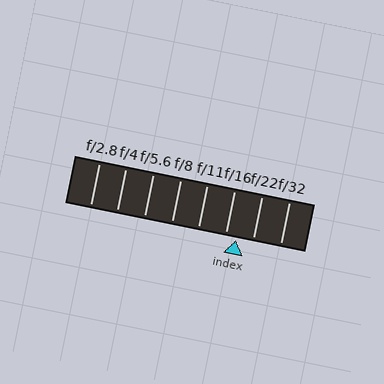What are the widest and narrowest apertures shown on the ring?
The widest aperture shown is f/2.8 and the narrowest is f/32.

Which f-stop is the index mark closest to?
The index mark is closest to f/16.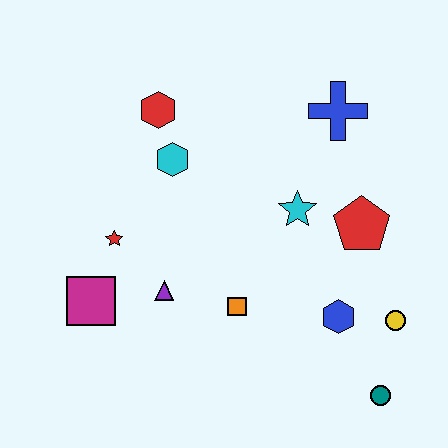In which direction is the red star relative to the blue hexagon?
The red star is to the left of the blue hexagon.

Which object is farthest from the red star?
The teal circle is farthest from the red star.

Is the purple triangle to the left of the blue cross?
Yes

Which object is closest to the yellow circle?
The blue hexagon is closest to the yellow circle.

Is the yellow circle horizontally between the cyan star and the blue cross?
No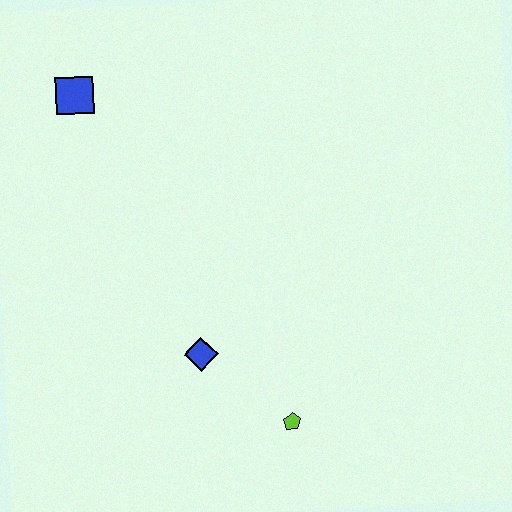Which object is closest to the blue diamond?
The lime pentagon is closest to the blue diamond.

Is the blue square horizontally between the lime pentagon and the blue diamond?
No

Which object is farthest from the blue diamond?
The blue square is farthest from the blue diamond.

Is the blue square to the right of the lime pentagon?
No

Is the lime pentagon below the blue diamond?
Yes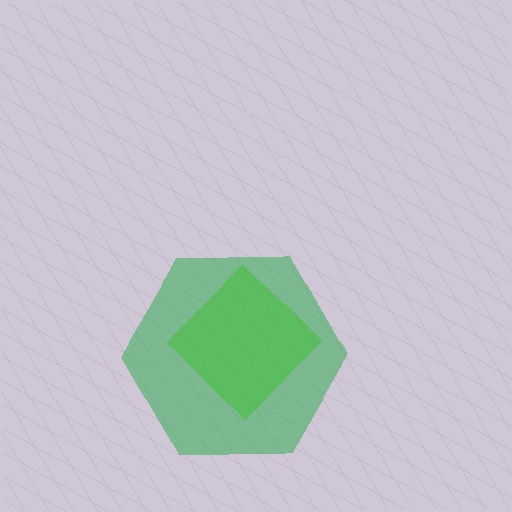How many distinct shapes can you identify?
There are 2 distinct shapes: a lime diamond, a green hexagon.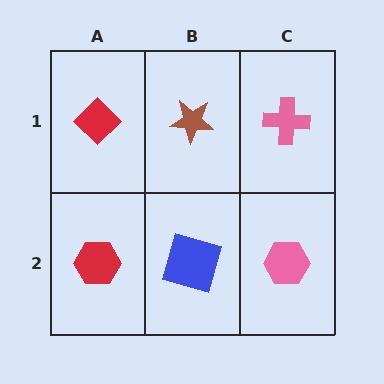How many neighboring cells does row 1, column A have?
2.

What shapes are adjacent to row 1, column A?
A red hexagon (row 2, column A), a brown star (row 1, column B).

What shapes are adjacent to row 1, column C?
A pink hexagon (row 2, column C), a brown star (row 1, column B).